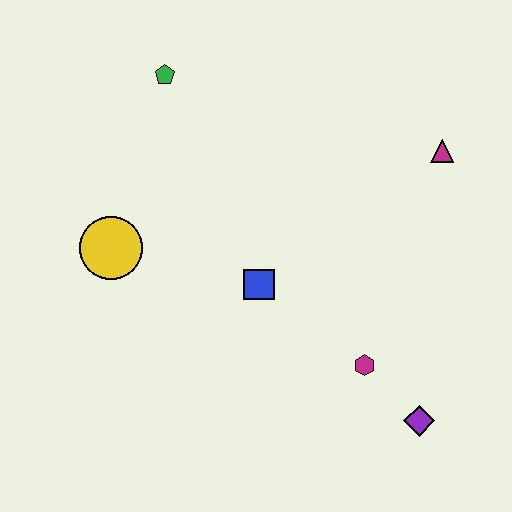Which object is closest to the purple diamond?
The magenta hexagon is closest to the purple diamond.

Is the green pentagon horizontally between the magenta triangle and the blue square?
No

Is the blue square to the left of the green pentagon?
No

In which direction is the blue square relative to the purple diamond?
The blue square is to the left of the purple diamond.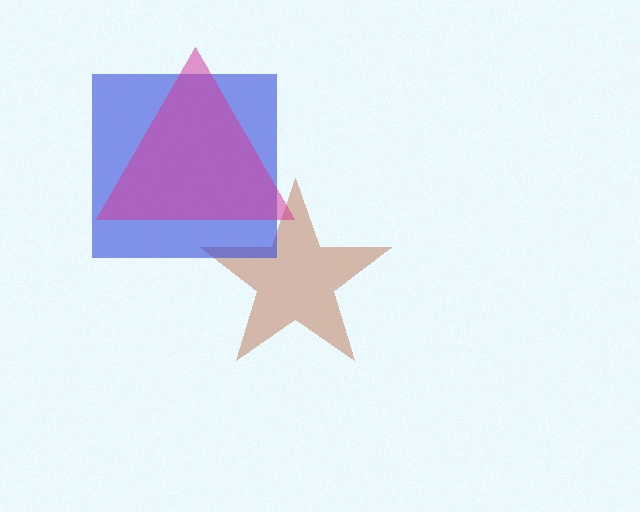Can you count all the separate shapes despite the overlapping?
Yes, there are 3 separate shapes.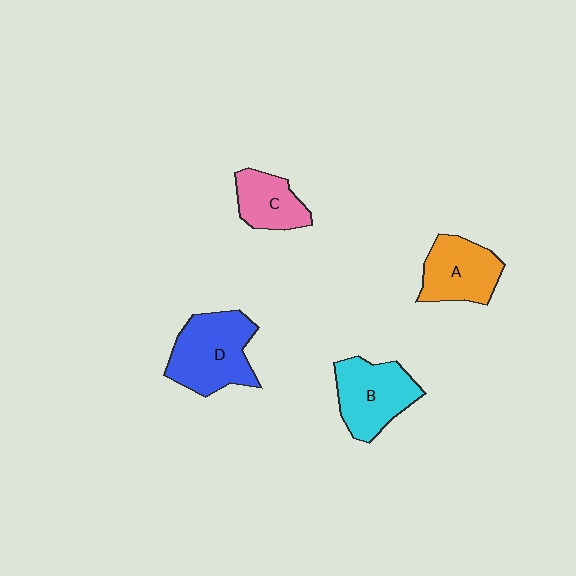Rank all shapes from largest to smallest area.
From largest to smallest: D (blue), B (cyan), A (orange), C (pink).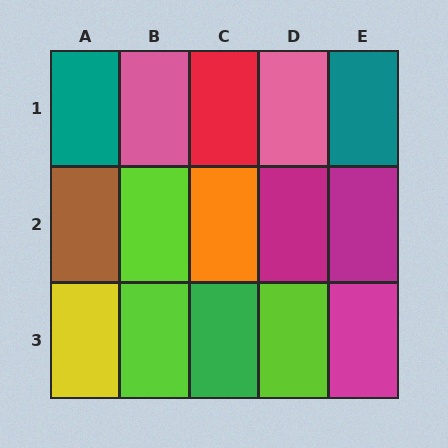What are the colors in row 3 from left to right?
Yellow, lime, green, lime, magenta.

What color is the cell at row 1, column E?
Teal.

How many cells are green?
1 cell is green.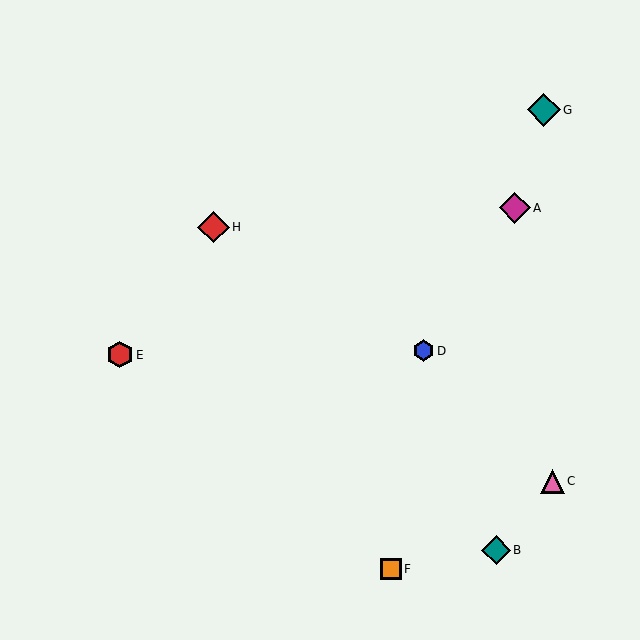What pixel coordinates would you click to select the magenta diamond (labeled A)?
Click at (515, 208) to select the magenta diamond A.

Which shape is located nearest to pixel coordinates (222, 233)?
The red diamond (labeled H) at (214, 227) is nearest to that location.